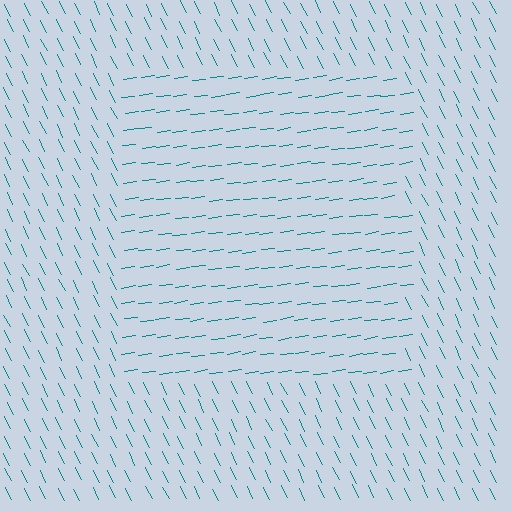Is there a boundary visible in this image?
Yes, there is a texture boundary formed by a change in line orientation.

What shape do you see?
I see a rectangle.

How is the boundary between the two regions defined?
The boundary is defined purely by a change in line orientation (approximately 72 degrees difference). All lines are the same color and thickness.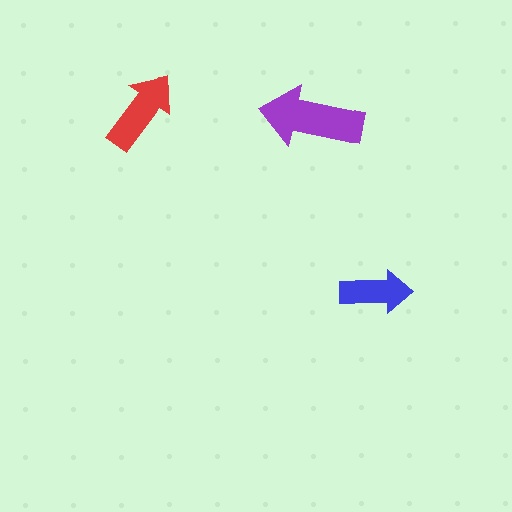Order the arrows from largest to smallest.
the purple one, the red one, the blue one.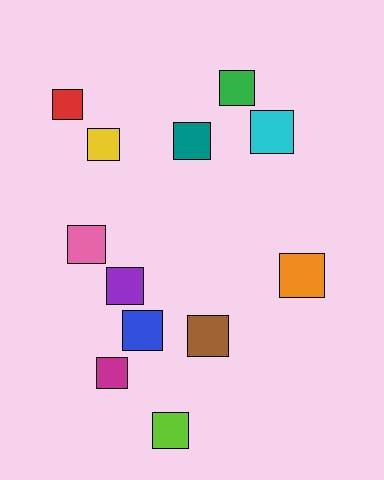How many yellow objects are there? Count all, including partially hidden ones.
There is 1 yellow object.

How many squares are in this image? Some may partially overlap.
There are 12 squares.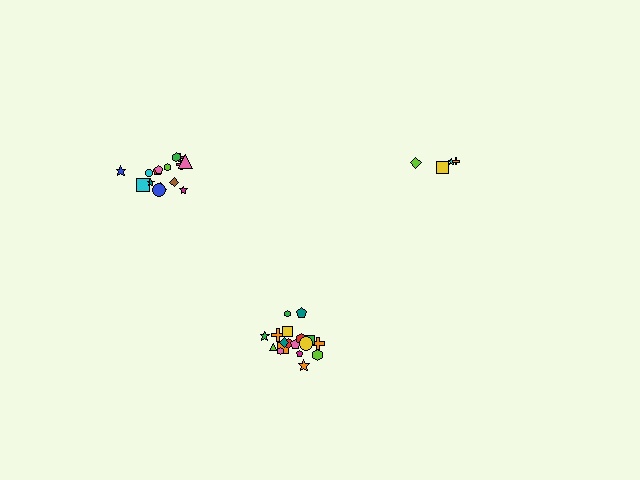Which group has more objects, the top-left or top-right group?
The top-left group.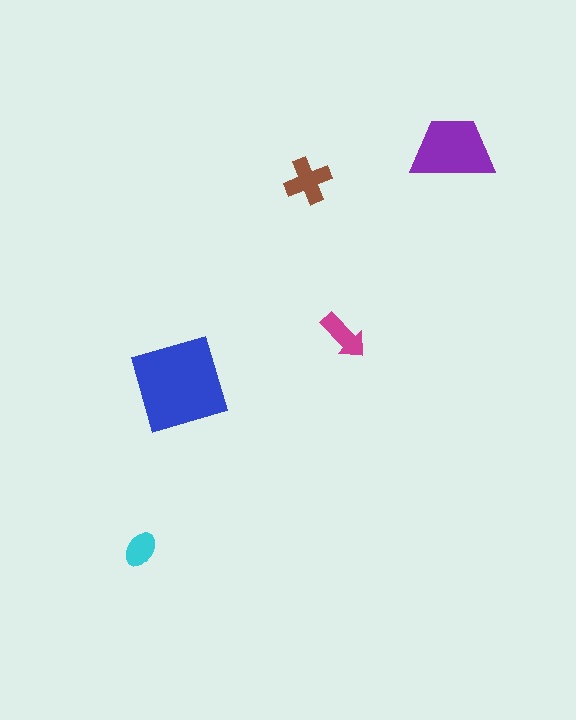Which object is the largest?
The blue diamond.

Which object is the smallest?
The cyan ellipse.